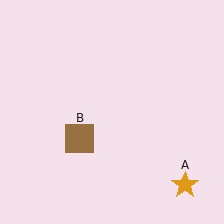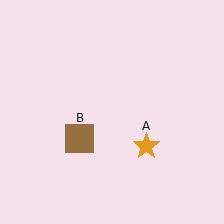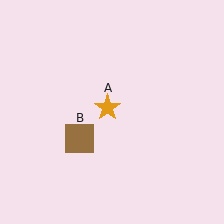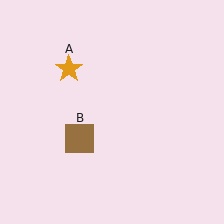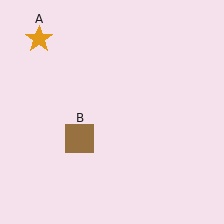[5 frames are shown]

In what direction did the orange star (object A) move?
The orange star (object A) moved up and to the left.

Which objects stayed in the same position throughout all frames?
Brown square (object B) remained stationary.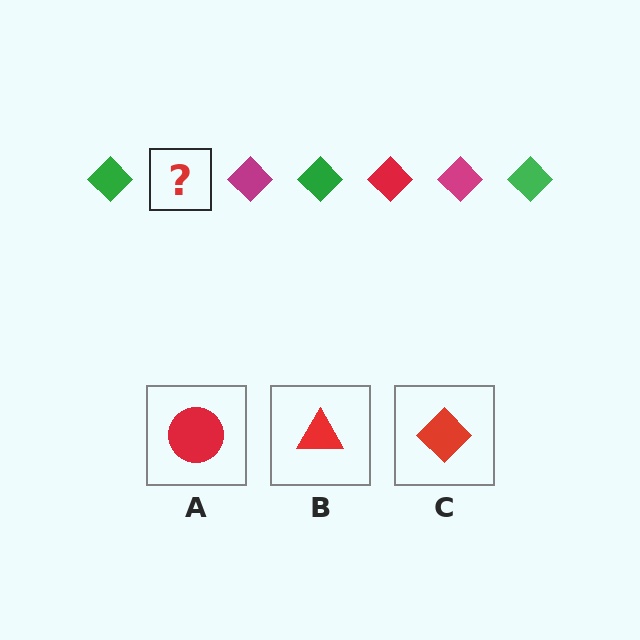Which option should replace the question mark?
Option C.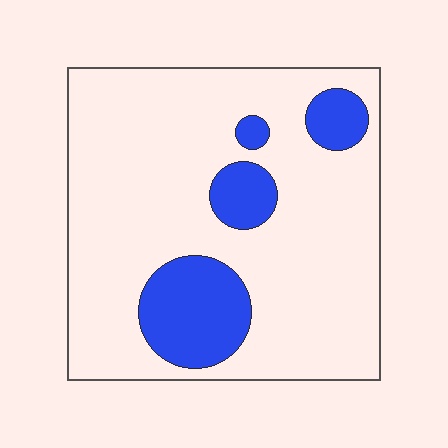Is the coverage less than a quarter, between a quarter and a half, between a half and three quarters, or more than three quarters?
Less than a quarter.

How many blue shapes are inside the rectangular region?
4.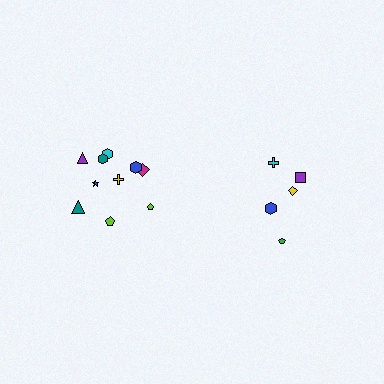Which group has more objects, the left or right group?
The left group.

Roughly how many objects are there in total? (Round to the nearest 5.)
Roughly 15 objects in total.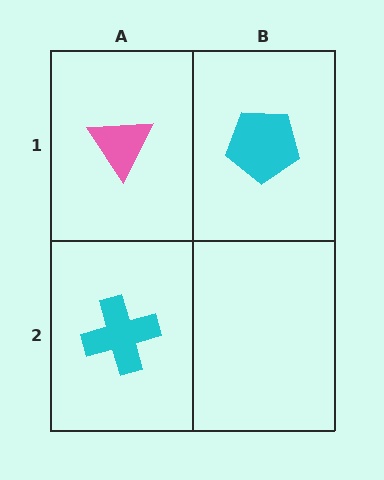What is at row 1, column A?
A pink triangle.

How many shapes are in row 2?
1 shape.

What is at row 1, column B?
A cyan pentagon.